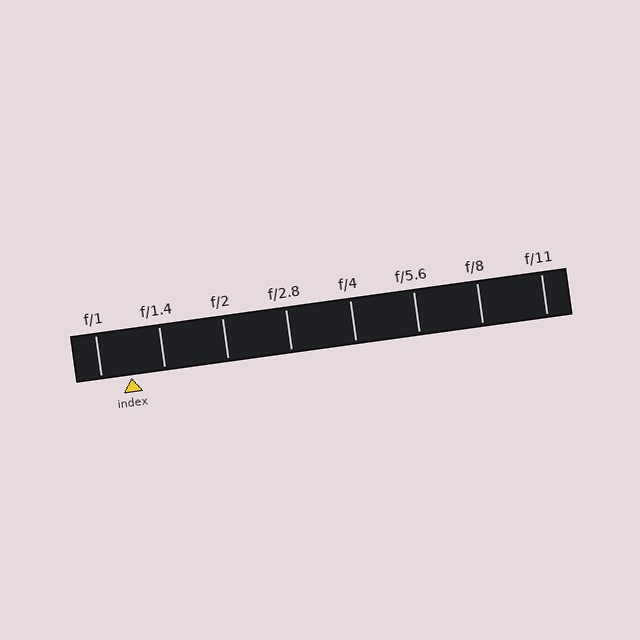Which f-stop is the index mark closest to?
The index mark is closest to f/1.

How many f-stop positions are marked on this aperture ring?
There are 8 f-stop positions marked.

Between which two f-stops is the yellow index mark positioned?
The index mark is between f/1 and f/1.4.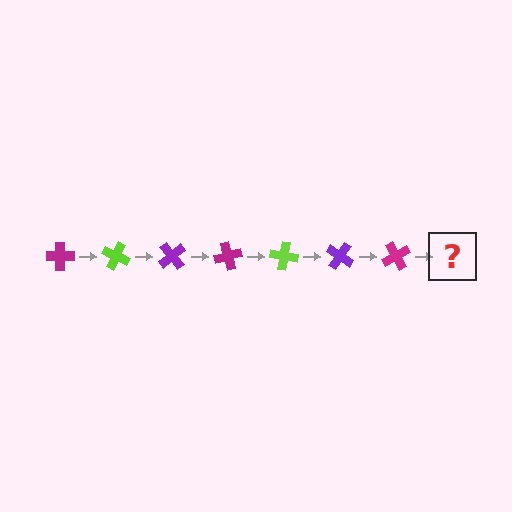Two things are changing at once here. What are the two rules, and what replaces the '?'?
The two rules are that it rotates 25 degrees each step and the color cycles through magenta, lime, and purple. The '?' should be a lime cross, rotated 175 degrees from the start.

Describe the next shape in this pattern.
It should be a lime cross, rotated 175 degrees from the start.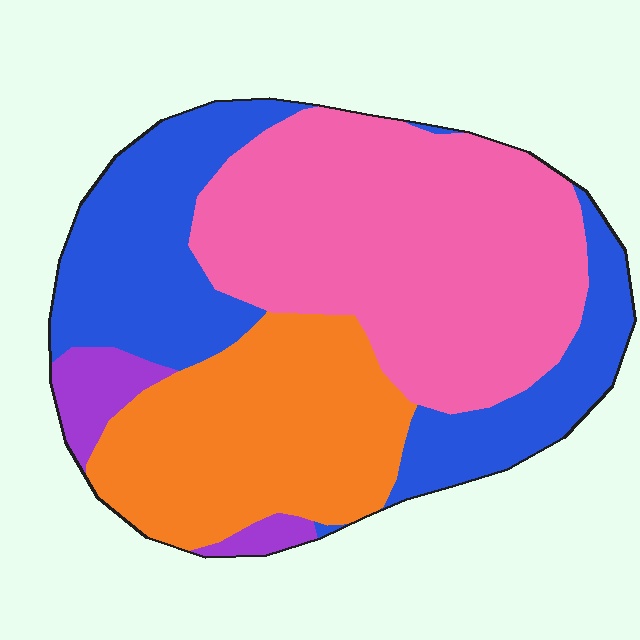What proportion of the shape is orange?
Orange covers about 25% of the shape.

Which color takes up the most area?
Pink, at roughly 40%.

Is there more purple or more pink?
Pink.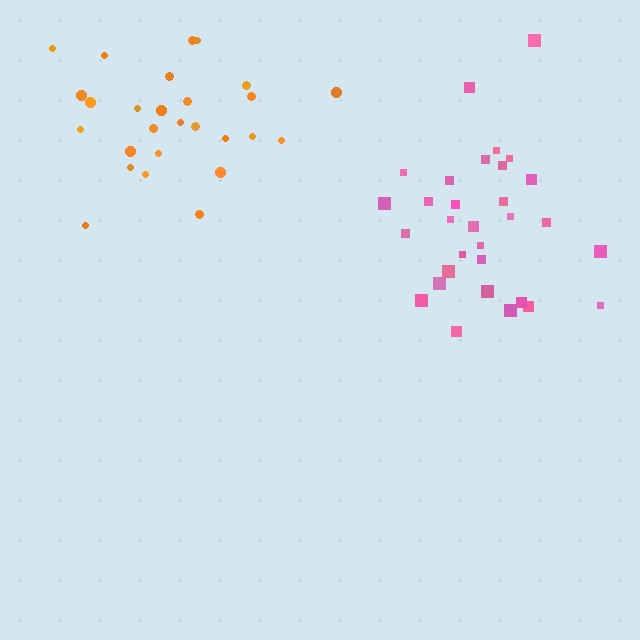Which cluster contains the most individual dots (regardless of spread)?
Pink (31).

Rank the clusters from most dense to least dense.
pink, orange.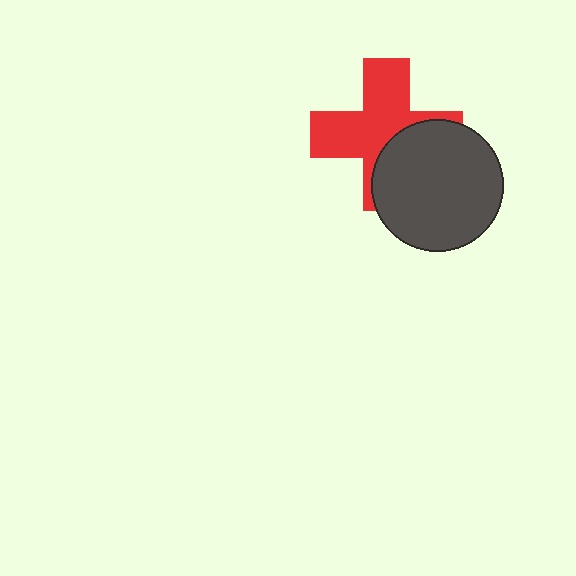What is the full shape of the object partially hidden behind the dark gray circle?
The partially hidden object is a red cross.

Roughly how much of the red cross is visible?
About half of it is visible (roughly 62%).